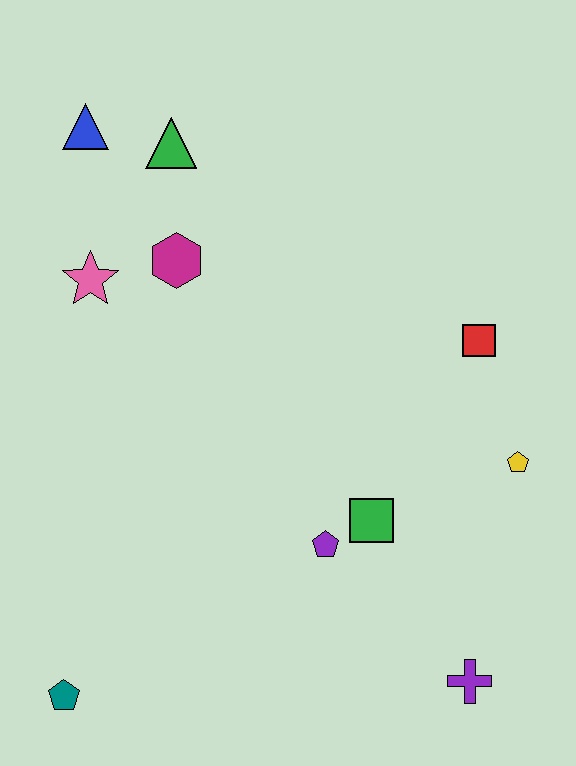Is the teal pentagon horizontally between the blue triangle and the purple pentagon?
No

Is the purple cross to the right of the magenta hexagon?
Yes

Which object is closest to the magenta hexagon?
The pink star is closest to the magenta hexagon.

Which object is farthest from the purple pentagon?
The blue triangle is farthest from the purple pentagon.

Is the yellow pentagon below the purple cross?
No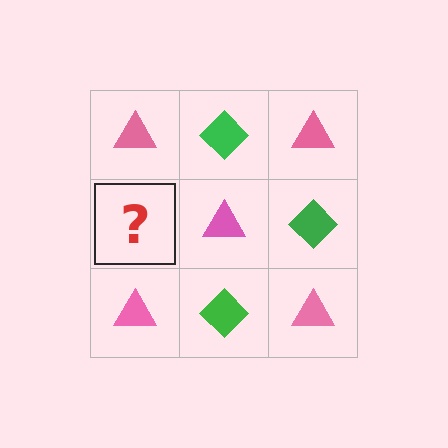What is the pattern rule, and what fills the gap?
The rule is that it alternates pink triangle and green diamond in a checkerboard pattern. The gap should be filled with a green diamond.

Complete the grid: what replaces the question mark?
The question mark should be replaced with a green diamond.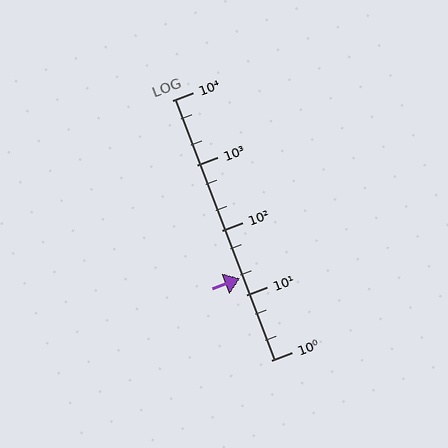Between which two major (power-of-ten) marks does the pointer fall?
The pointer is between 10 and 100.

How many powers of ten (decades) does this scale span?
The scale spans 4 decades, from 1 to 10000.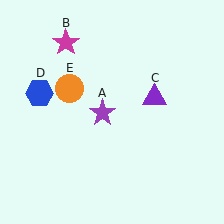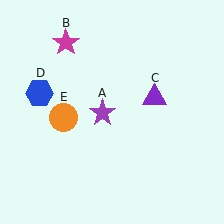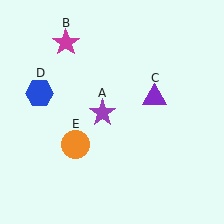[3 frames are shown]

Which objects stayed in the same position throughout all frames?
Purple star (object A) and magenta star (object B) and purple triangle (object C) and blue hexagon (object D) remained stationary.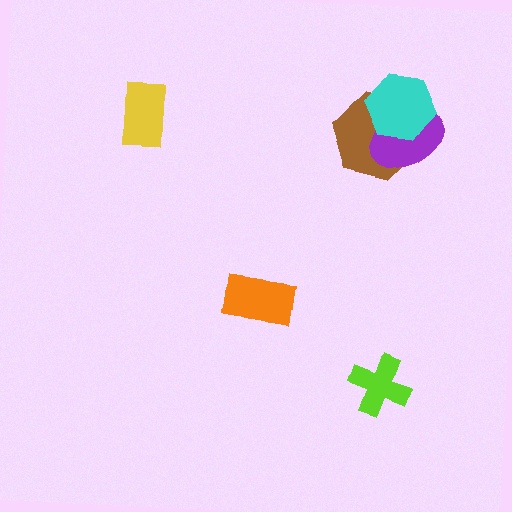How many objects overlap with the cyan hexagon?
2 objects overlap with the cyan hexagon.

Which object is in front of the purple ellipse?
The cyan hexagon is in front of the purple ellipse.